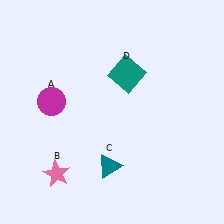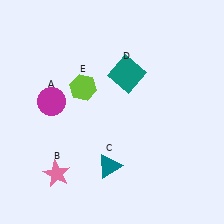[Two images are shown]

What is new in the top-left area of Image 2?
A lime hexagon (E) was added in the top-left area of Image 2.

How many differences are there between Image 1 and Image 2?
There is 1 difference between the two images.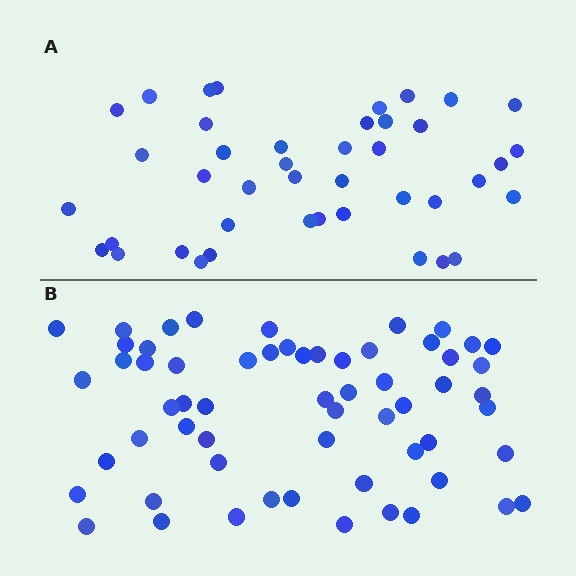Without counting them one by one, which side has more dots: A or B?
Region B (the bottom region) has more dots.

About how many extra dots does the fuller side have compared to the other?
Region B has approximately 20 more dots than region A.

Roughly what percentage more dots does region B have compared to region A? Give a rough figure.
About 45% more.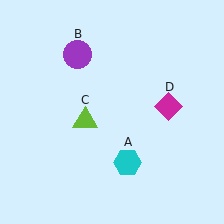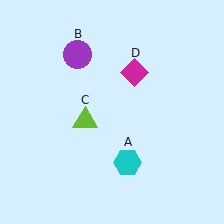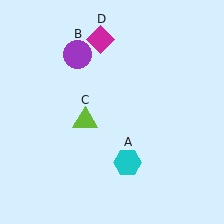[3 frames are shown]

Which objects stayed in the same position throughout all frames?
Cyan hexagon (object A) and purple circle (object B) and lime triangle (object C) remained stationary.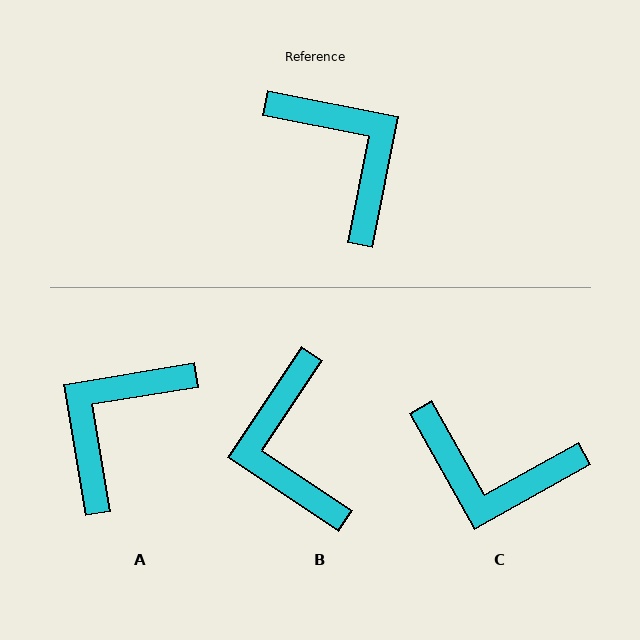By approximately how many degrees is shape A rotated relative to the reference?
Approximately 111 degrees counter-clockwise.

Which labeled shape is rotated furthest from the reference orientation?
B, about 158 degrees away.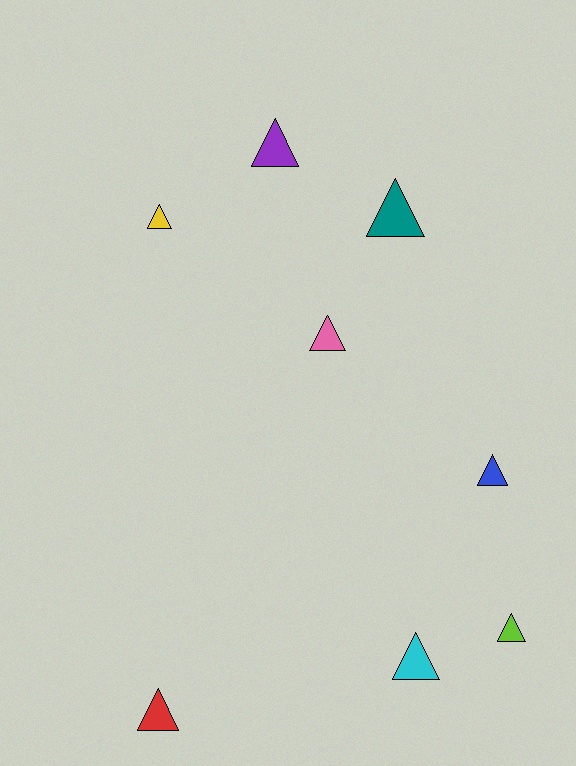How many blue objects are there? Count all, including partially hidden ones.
There is 1 blue object.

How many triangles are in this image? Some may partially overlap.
There are 8 triangles.